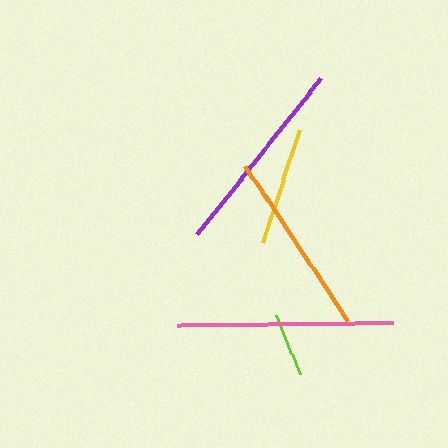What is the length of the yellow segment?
The yellow segment is approximately 118 pixels long.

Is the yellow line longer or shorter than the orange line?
The orange line is longer than the yellow line.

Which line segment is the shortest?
The lime line is the shortest at approximately 63 pixels.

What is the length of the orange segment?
The orange segment is approximately 187 pixels long.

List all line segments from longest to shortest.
From longest to shortest: pink, purple, orange, yellow, lime.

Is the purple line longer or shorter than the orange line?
The purple line is longer than the orange line.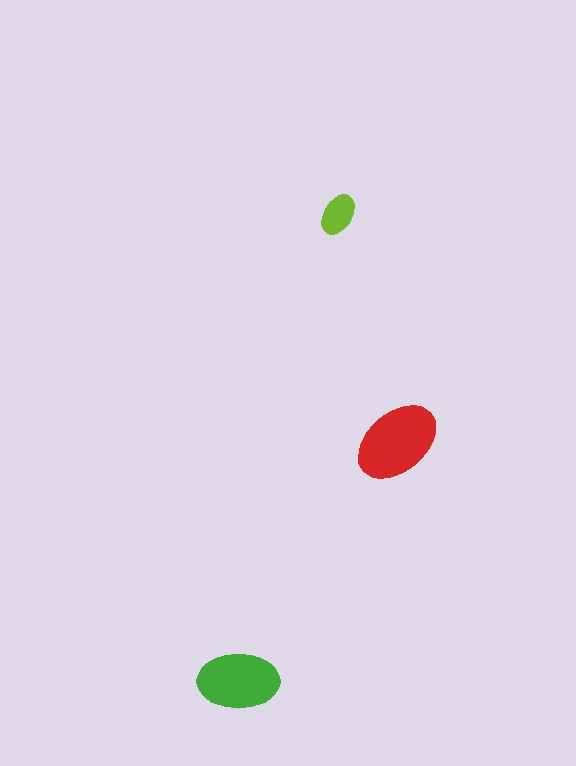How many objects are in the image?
There are 3 objects in the image.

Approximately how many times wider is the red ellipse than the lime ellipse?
About 2 times wider.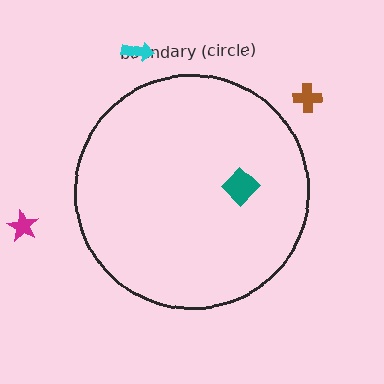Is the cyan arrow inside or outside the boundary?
Outside.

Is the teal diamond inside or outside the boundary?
Inside.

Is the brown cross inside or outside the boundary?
Outside.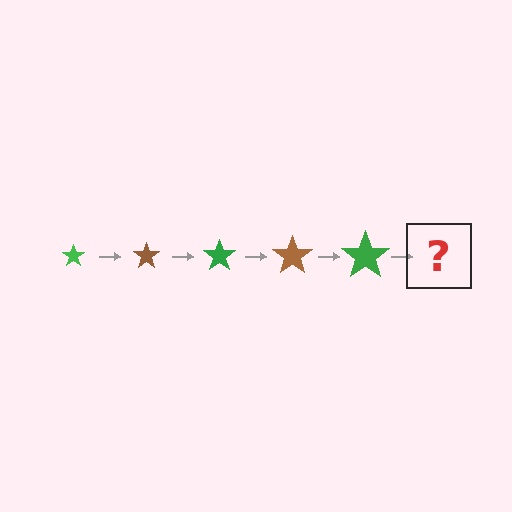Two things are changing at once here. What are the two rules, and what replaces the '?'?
The two rules are that the star grows larger each step and the color cycles through green and brown. The '?' should be a brown star, larger than the previous one.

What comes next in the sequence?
The next element should be a brown star, larger than the previous one.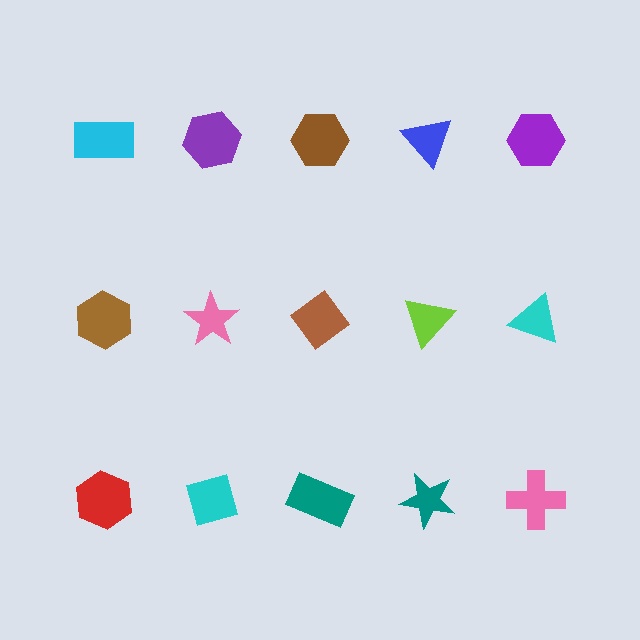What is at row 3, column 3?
A teal rectangle.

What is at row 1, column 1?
A cyan rectangle.